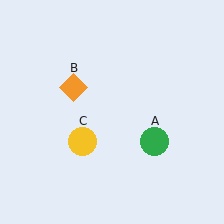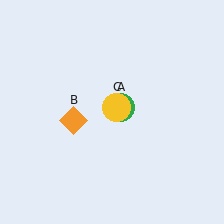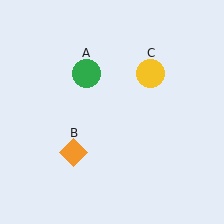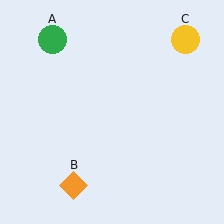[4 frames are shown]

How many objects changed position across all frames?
3 objects changed position: green circle (object A), orange diamond (object B), yellow circle (object C).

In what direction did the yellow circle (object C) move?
The yellow circle (object C) moved up and to the right.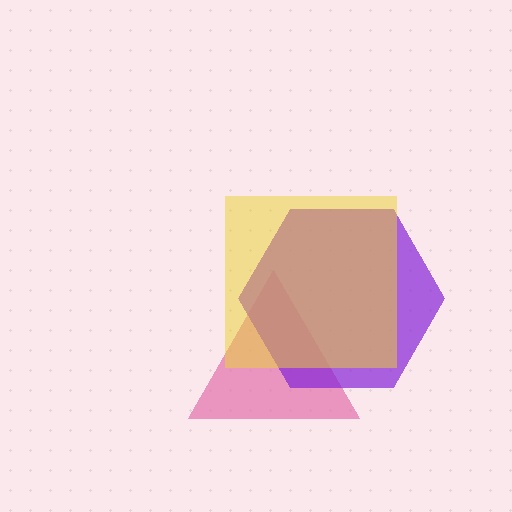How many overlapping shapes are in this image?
There are 3 overlapping shapes in the image.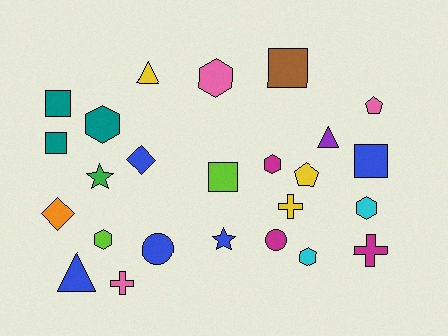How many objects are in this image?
There are 25 objects.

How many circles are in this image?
There are 2 circles.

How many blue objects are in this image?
There are 5 blue objects.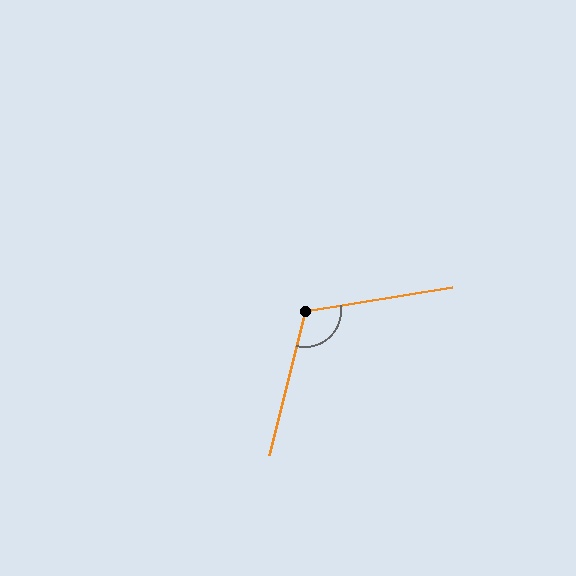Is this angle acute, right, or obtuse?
It is obtuse.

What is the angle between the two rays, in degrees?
Approximately 113 degrees.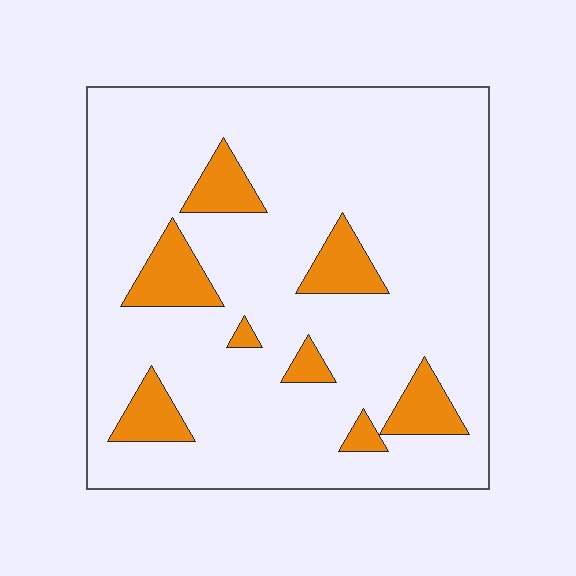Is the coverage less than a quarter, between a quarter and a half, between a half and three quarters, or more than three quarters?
Less than a quarter.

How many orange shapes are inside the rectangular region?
8.